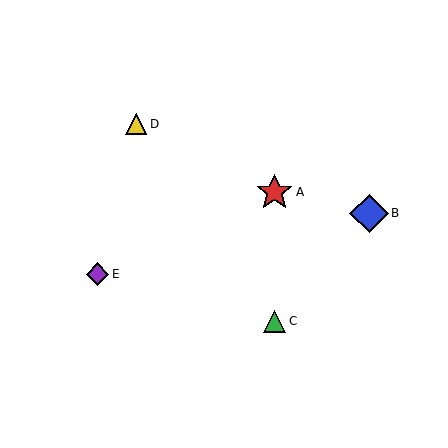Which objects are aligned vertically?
Objects A, C are aligned vertically.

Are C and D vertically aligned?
No, C is at x≈274 and D is at x≈136.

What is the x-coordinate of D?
Object D is at x≈136.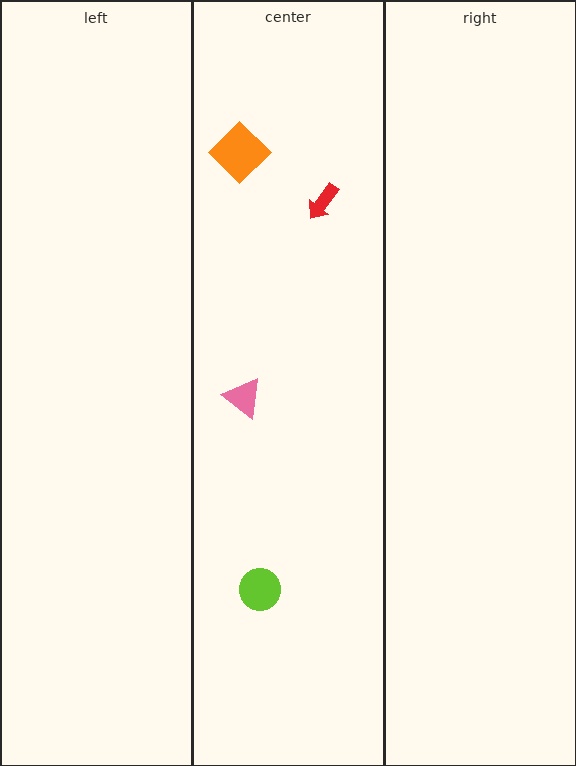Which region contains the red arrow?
The center region.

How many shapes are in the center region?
4.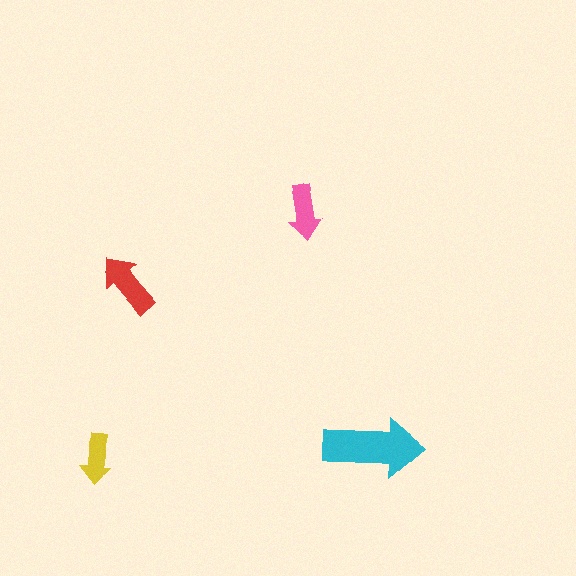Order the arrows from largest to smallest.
the cyan one, the red one, the pink one, the yellow one.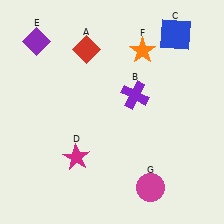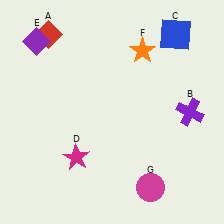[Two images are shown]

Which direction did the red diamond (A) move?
The red diamond (A) moved left.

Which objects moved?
The objects that moved are: the red diamond (A), the purple cross (B).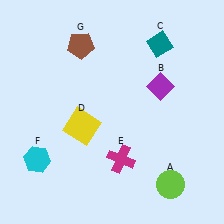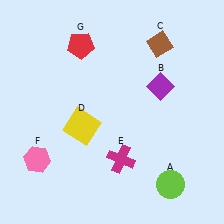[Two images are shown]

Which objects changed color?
C changed from teal to brown. F changed from cyan to pink. G changed from brown to red.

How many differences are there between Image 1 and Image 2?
There are 3 differences between the two images.